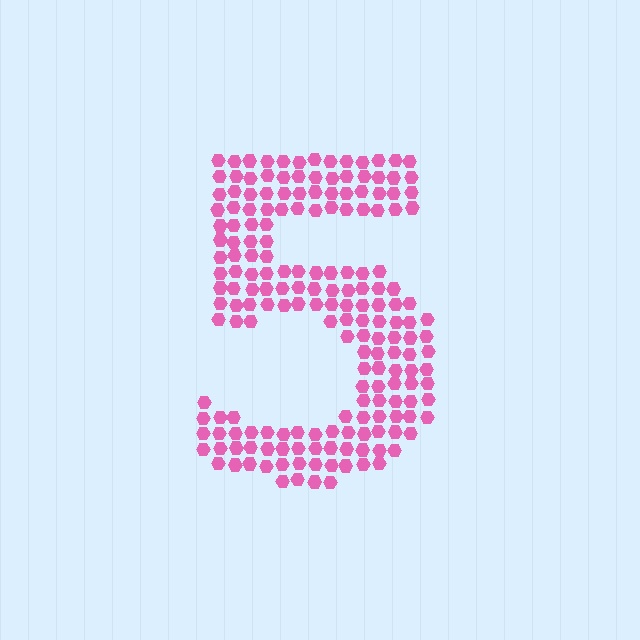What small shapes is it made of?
It is made of small hexagons.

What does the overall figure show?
The overall figure shows the digit 5.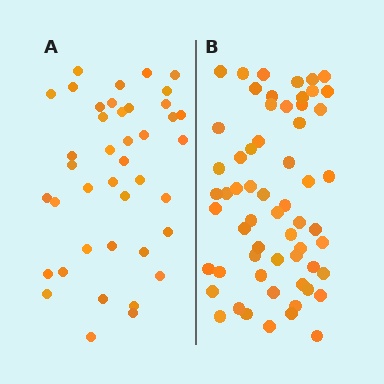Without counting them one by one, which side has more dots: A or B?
Region B (the right region) has more dots.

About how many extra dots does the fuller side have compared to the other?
Region B has approximately 20 more dots than region A.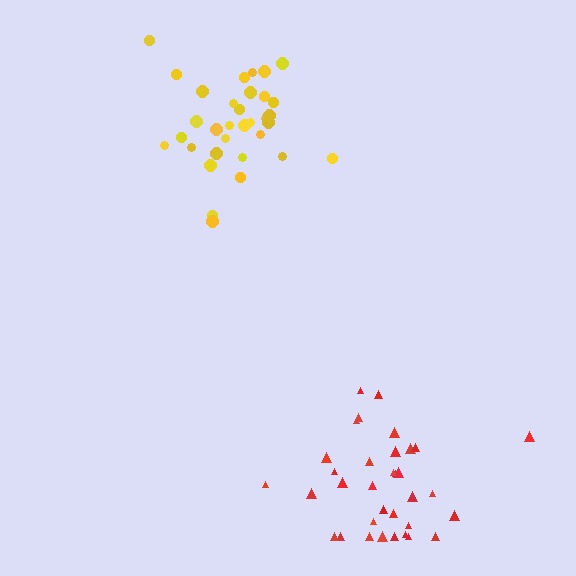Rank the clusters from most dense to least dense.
yellow, red.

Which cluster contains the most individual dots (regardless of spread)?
Red (34).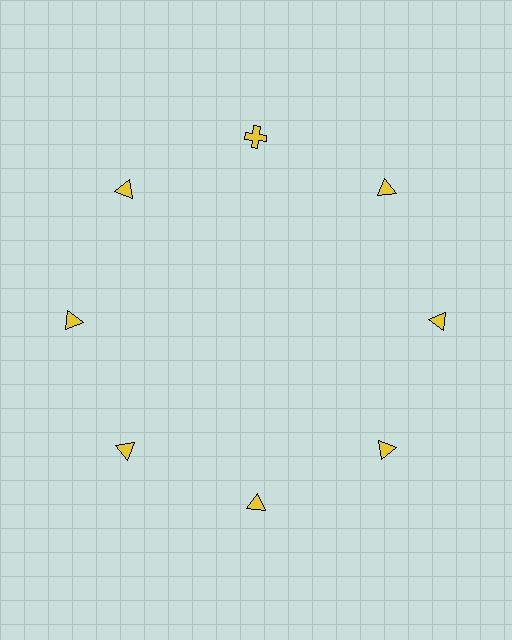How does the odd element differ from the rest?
It has a different shape: cross instead of triangle.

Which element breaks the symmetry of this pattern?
The yellow cross at roughly the 12 o'clock position breaks the symmetry. All other shapes are yellow triangles.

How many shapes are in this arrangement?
There are 8 shapes arranged in a ring pattern.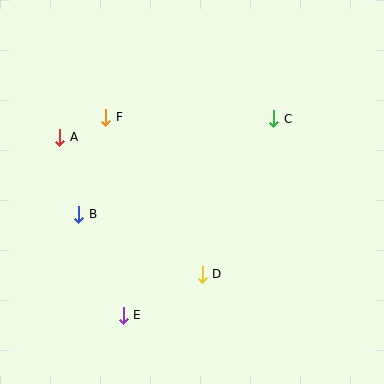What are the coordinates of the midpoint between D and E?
The midpoint between D and E is at (163, 295).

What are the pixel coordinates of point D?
Point D is at (202, 274).